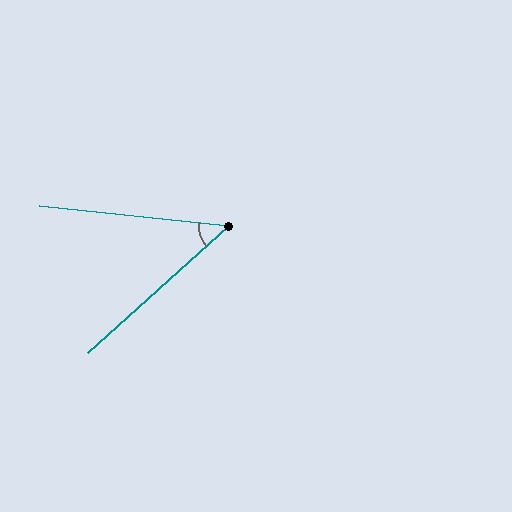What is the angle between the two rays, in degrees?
Approximately 48 degrees.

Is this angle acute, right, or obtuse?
It is acute.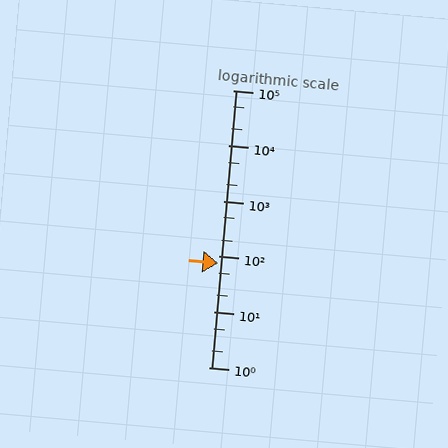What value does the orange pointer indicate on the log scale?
The pointer indicates approximately 76.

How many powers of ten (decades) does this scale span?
The scale spans 5 decades, from 1 to 100000.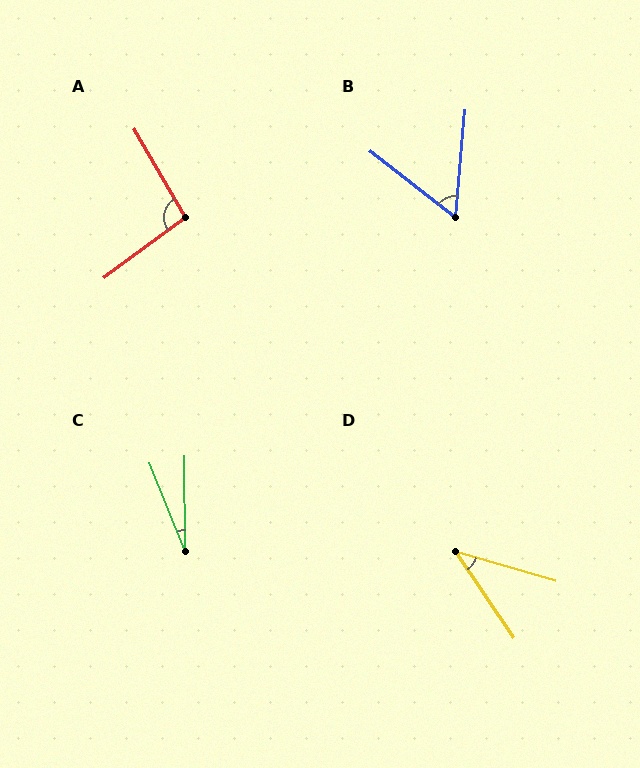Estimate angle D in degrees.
Approximately 40 degrees.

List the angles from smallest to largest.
C (22°), D (40°), B (57°), A (96°).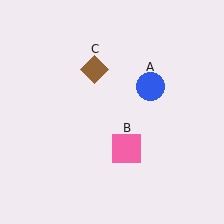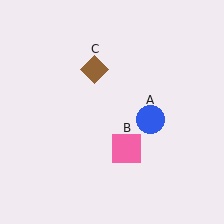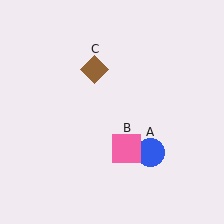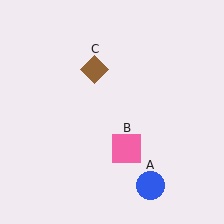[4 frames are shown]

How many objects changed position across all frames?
1 object changed position: blue circle (object A).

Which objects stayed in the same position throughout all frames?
Pink square (object B) and brown diamond (object C) remained stationary.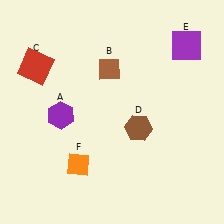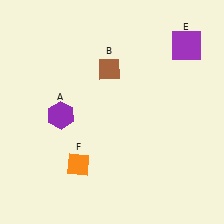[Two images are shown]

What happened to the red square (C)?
The red square (C) was removed in Image 2. It was in the top-left area of Image 1.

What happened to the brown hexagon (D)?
The brown hexagon (D) was removed in Image 2. It was in the bottom-right area of Image 1.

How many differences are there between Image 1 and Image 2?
There are 2 differences between the two images.